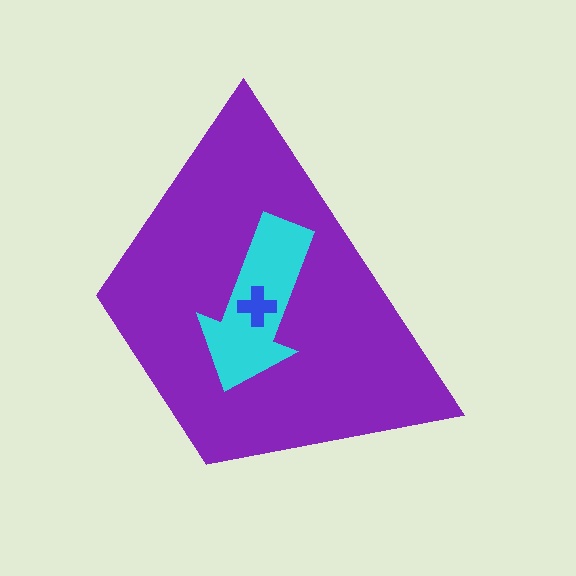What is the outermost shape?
The purple trapezoid.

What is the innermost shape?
The blue cross.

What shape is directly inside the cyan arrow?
The blue cross.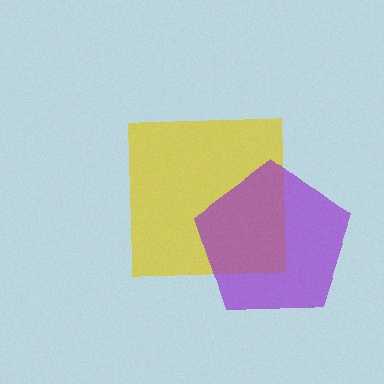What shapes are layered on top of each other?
The layered shapes are: a yellow square, a purple pentagon.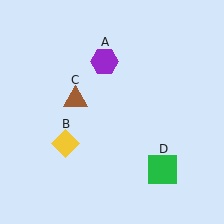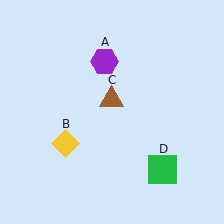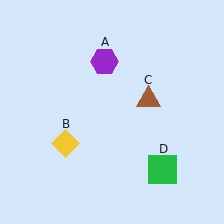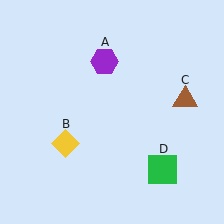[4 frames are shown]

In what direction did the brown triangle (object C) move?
The brown triangle (object C) moved right.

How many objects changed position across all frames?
1 object changed position: brown triangle (object C).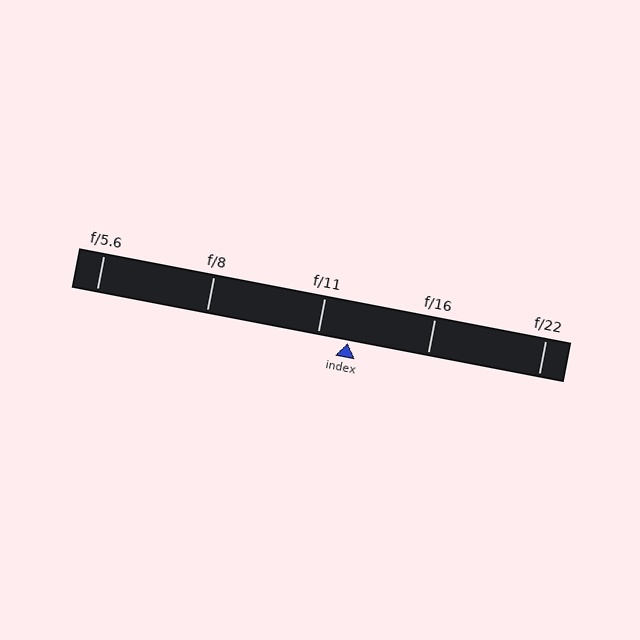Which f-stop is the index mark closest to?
The index mark is closest to f/11.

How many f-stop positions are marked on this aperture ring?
There are 5 f-stop positions marked.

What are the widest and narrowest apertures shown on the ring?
The widest aperture shown is f/5.6 and the narrowest is f/22.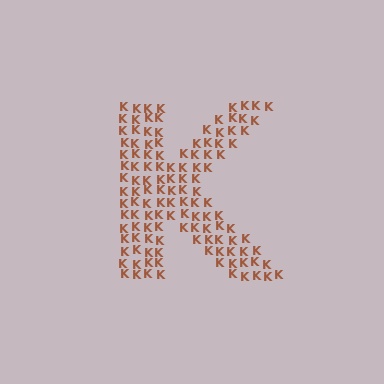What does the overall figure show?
The overall figure shows the letter K.